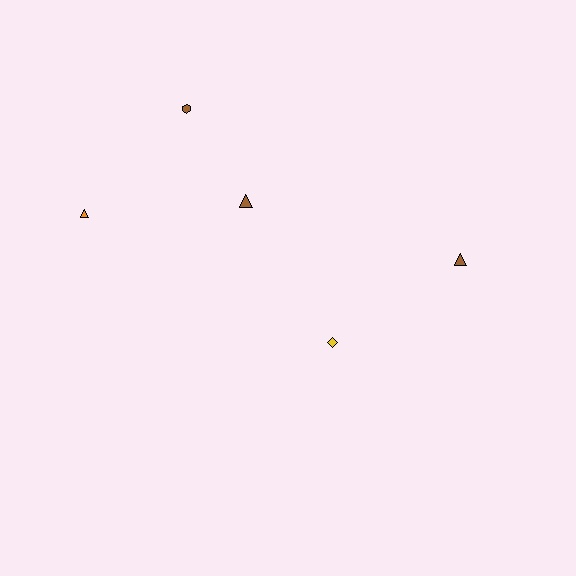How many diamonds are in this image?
There is 1 diamond.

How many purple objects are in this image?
There are no purple objects.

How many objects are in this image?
There are 5 objects.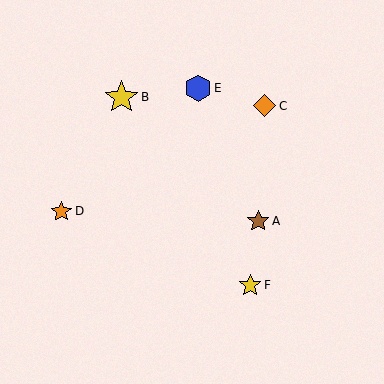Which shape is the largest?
The yellow star (labeled B) is the largest.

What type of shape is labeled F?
Shape F is a yellow star.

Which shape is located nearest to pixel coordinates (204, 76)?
The blue hexagon (labeled E) at (198, 88) is nearest to that location.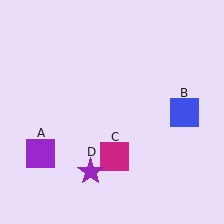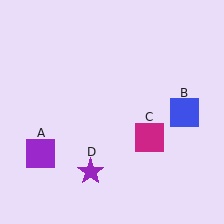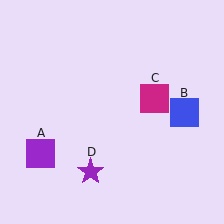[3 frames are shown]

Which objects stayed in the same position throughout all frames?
Purple square (object A) and blue square (object B) and purple star (object D) remained stationary.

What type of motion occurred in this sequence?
The magenta square (object C) rotated counterclockwise around the center of the scene.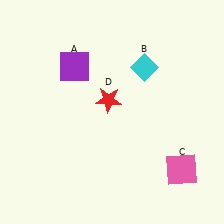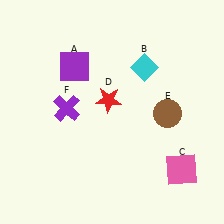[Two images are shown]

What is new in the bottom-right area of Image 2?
A brown circle (E) was added in the bottom-right area of Image 2.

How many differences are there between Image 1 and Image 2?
There are 2 differences between the two images.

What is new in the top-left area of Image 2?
A purple cross (F) was added in the top-left area of Image 2.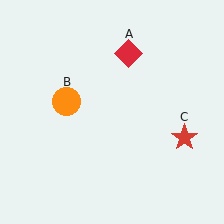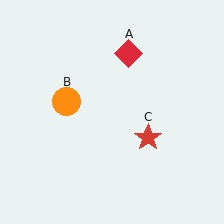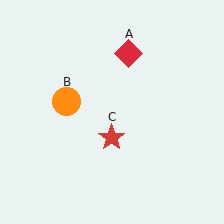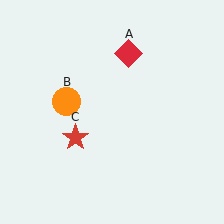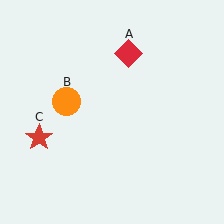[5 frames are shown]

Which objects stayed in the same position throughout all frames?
Red diamond (object A) and orange circle (object B) remained stationary.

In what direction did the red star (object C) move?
The red star (object C) moved left.